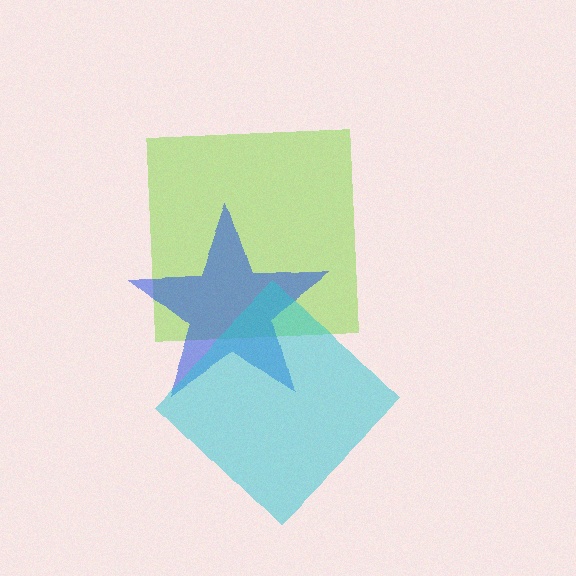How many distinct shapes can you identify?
There are 3 distinct shapes: a lime square, a blue star, a cyan diamond.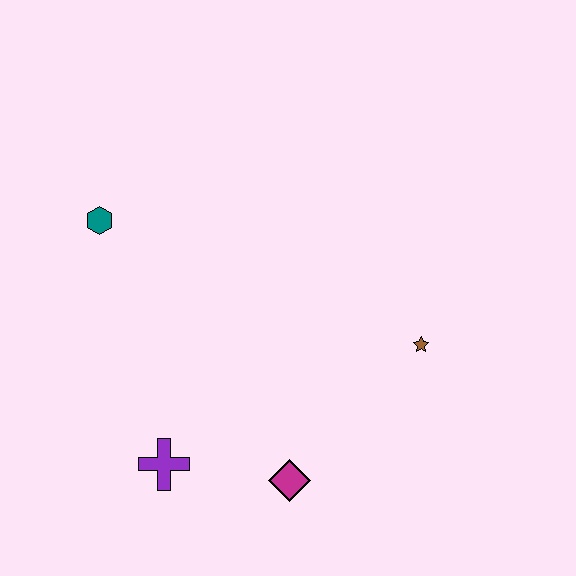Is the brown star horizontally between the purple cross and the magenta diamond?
No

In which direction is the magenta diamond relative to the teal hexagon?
The magenta diamond is below the teal hexagon.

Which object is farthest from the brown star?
The teal hexagon is farthest from the brown star.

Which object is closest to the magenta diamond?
The purple cross is closest to the magenta diamond.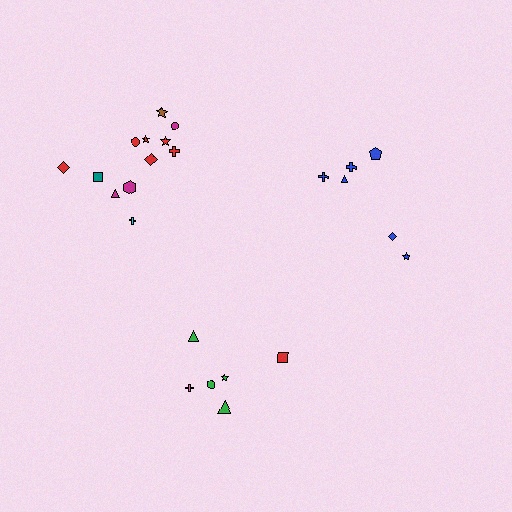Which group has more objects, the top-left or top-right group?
The top-left group.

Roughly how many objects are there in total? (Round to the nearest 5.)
Roughly 25 objects in total.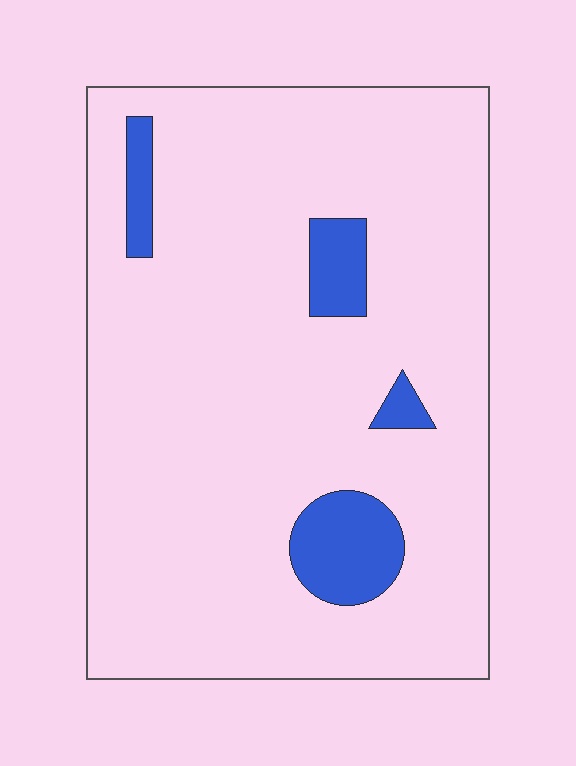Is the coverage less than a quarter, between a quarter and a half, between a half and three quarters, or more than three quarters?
Less than a quarter.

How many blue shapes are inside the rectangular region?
4.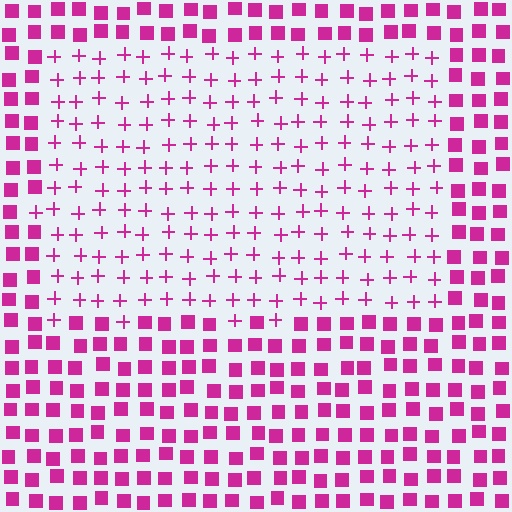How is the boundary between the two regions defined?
The boundary is defined by a change in element shape: plus signs inside vs. squares outside. All elements share the same color and spacing.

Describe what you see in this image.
The image is filled with small magenta elements arranged in a uniform grid. A rectangle-shaped region contains plus signs, while the surrounding area contains squares. The boundary is defined purely by the change in element shape.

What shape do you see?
I see a rectangle.